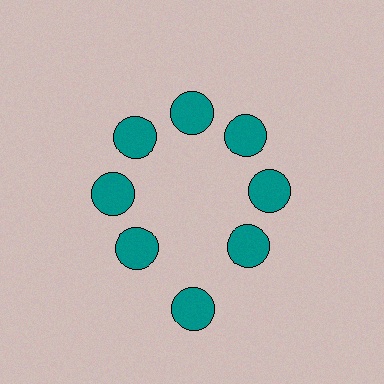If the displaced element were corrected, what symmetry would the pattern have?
It would have 8-fold rotational symmetry — the pattern would map onto itself every 45 degrees.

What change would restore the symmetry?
The symmetry would be restored by moving it inward, back onto the ring so that all 8 circles sit at equal angles and equal distance from the center.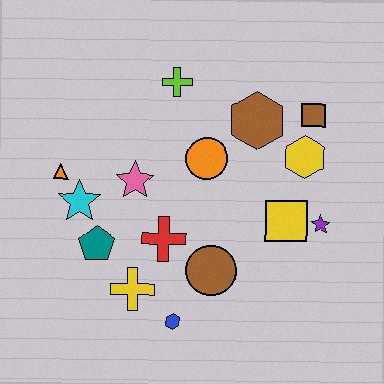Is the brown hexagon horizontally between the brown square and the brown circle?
Yes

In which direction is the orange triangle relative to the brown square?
The orange triangle is to the left of the brown square.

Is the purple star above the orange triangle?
No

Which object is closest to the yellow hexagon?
The brown square is closest to the yellow hexagon.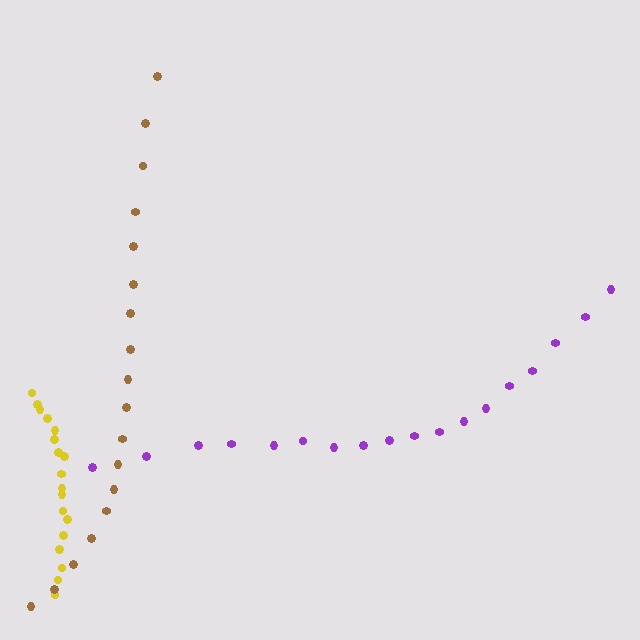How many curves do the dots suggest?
There are 3 distinct paths.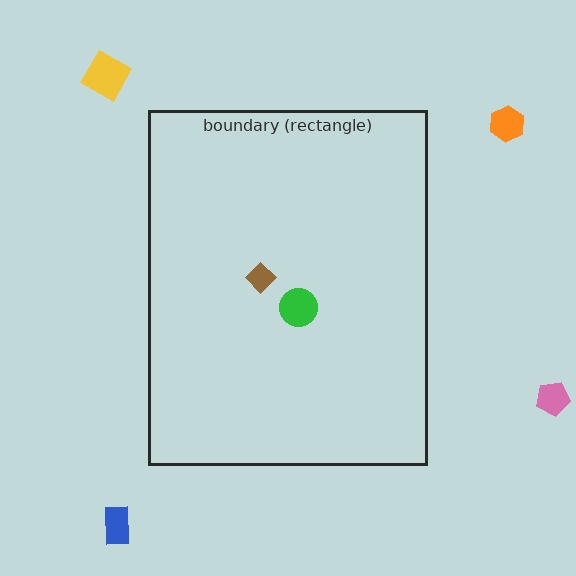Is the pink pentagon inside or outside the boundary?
Outside.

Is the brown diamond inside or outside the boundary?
Inside.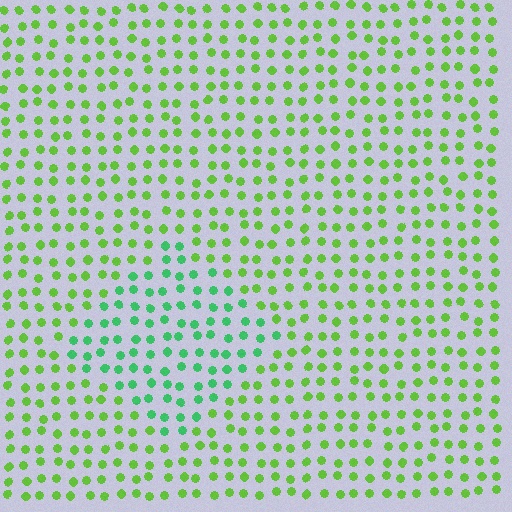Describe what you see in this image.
The image is filled with small lime elements in a uniform arrangement. A diamond-shaped region is visible where the elements are tinted to a slightly different hue, forming a subtle color boundary.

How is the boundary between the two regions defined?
The boundary is defined purely by a slight shift in hue (about 38 degrees). Spacing, size, and orientation are identical on both sides.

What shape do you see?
I see a diamond.